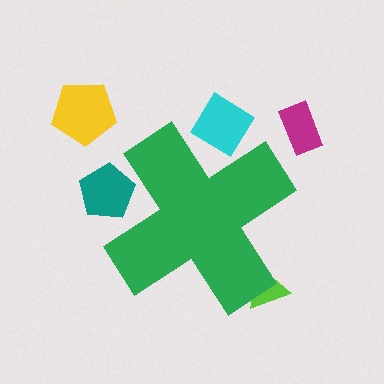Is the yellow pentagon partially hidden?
No, the yellow pentagon is fully visible.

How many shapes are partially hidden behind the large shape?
3 shapes are partially hidden.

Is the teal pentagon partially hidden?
Yes, the teal pentagon is partially hidden behind the green cross.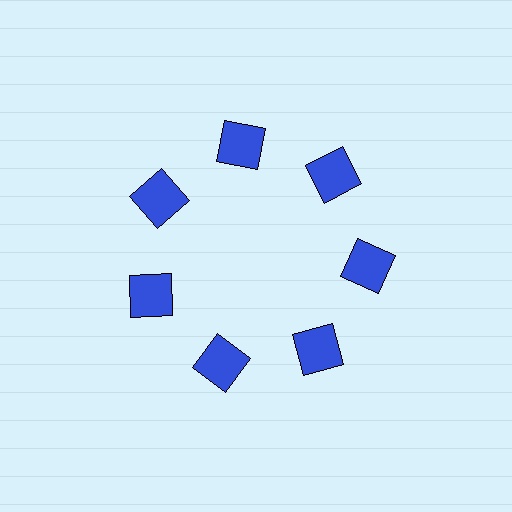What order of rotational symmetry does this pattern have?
This pattern has 7-fold rotational symmetry.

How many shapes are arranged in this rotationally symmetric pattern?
There are 7 shapes, arranged in 7 groups of 1.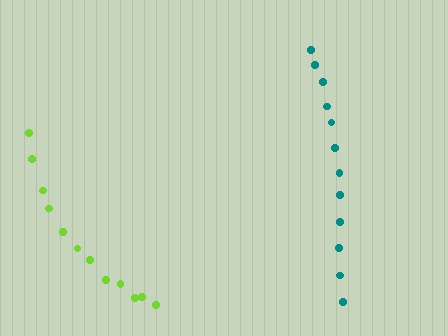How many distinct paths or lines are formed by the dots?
There are 2 distinct paths.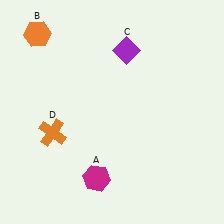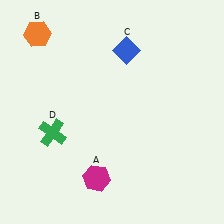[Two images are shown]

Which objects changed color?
C changed from purple to blue. D changed from orange to green.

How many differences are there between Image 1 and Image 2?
There are 2 differences between the two images.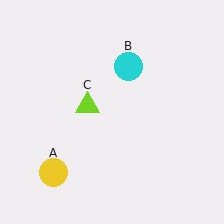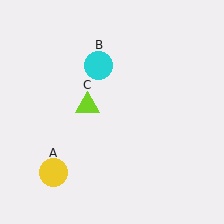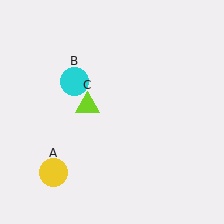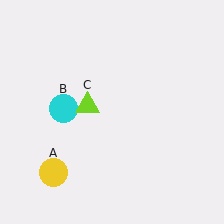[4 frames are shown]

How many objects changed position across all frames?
1 object changed position: cyan circle (object B).